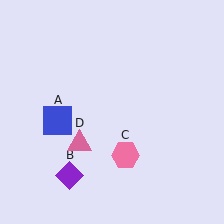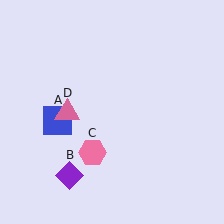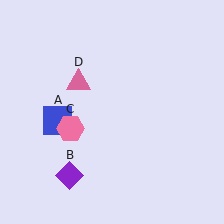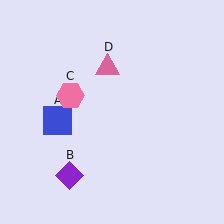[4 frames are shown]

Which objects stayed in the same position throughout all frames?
Blue square (object A) and purple diamond (object B) remained stationary.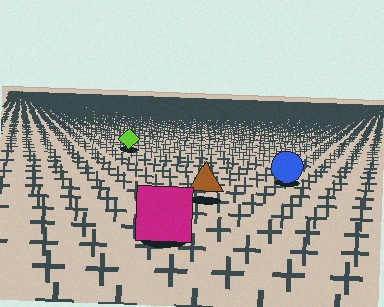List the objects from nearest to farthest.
From nearest to farthest: the magenta square, the brown triangle, the blue circle, the lime diamond.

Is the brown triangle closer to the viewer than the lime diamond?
Yes. The brown triangle is closer — you can tell from the texture gradient: the ground texture is coarser near it.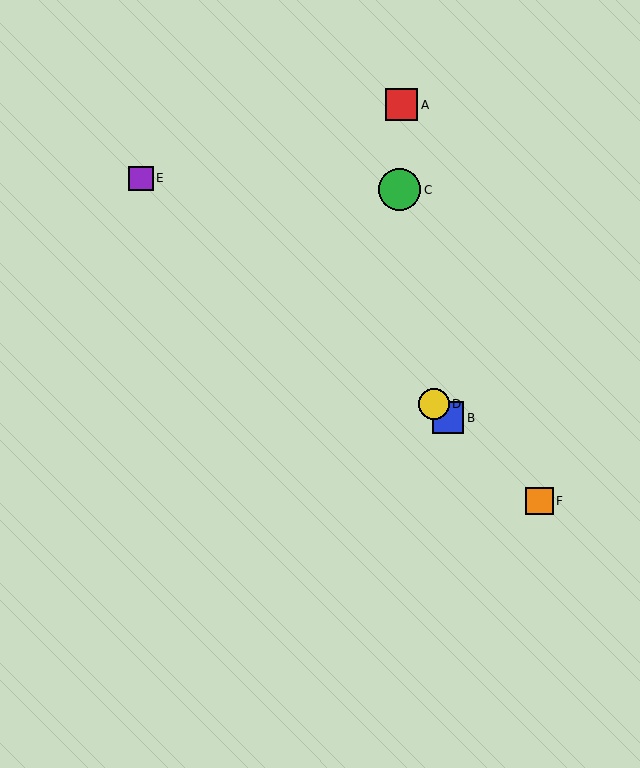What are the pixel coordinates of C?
Object C is at (400, 190).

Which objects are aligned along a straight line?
Objects B, D, F are aligned along a straight line.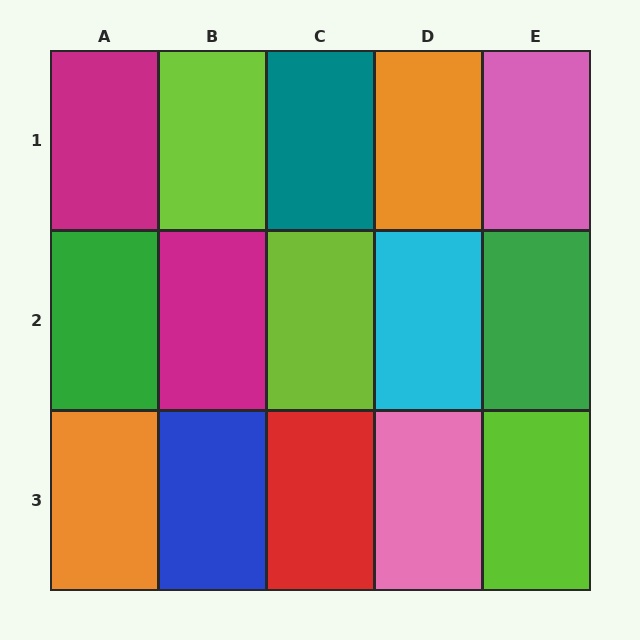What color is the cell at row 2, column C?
Lime.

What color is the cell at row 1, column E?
Pink.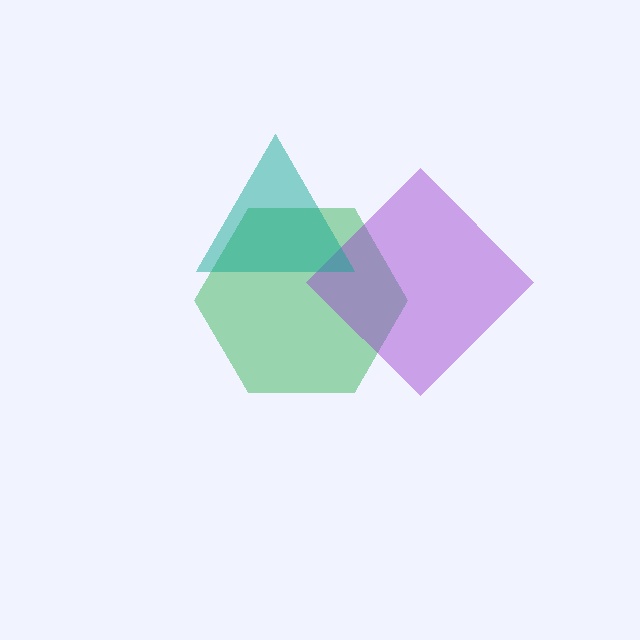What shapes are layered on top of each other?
The layered shapes are: a green hexagon, a purple diamond, a teal triangle.